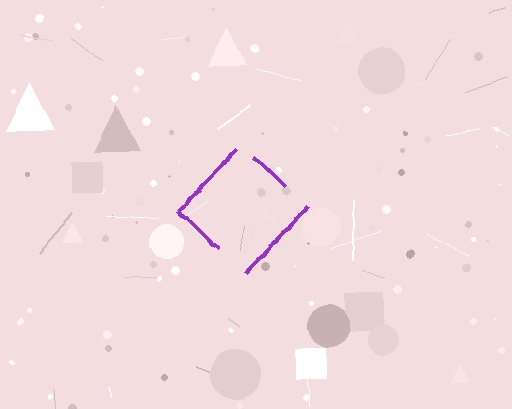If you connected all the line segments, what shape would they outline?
They would outline a diamond.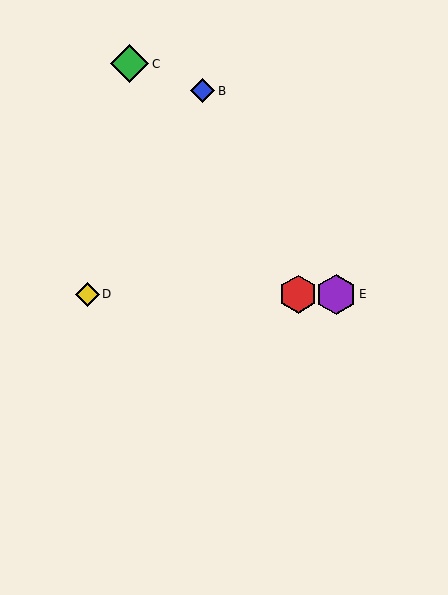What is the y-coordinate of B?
Object B is at y≈91.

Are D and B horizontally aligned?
No, D is at y≈294 and B is at y≈91.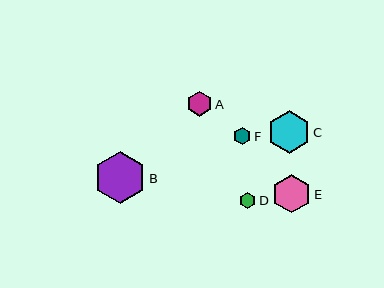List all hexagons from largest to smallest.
From largest to smallest: B, C, E, A, F, D.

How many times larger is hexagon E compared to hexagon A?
Hexagon E is approximately 1.6 times the size of hexagon A.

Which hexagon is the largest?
Hexagon B is the largest with a size of approximately 52 pixels.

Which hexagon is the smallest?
Hexagon D is the smallest with a size of approximately 17 pixels.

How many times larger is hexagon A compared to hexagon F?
Hexagon A is approximately 1.4 times the size of hexagon F.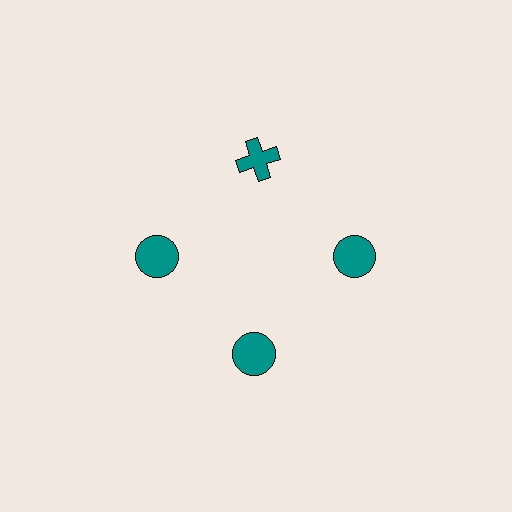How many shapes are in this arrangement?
There are 4 shapes arranged in a ring pattern.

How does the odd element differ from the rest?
It has a different shape: cross instead of circle.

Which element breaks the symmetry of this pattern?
The teal cross at roughly the 12 o'clock position breaks the symmetry. All other shapes are teal circles.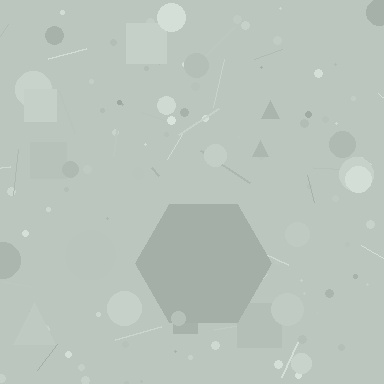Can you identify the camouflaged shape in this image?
The camouflaged shape is a hexagon.